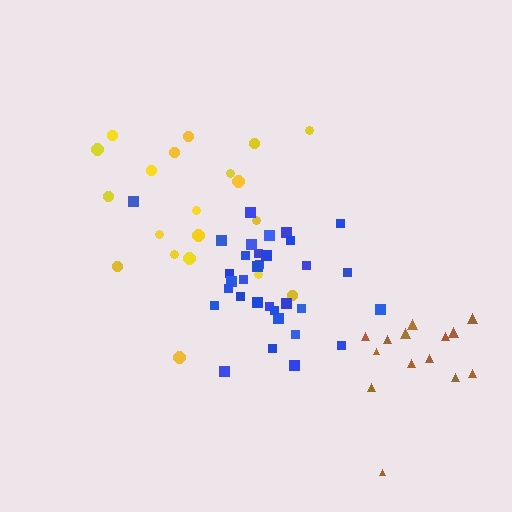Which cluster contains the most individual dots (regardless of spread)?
Blue (34).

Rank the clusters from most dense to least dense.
blue, yellow, brown.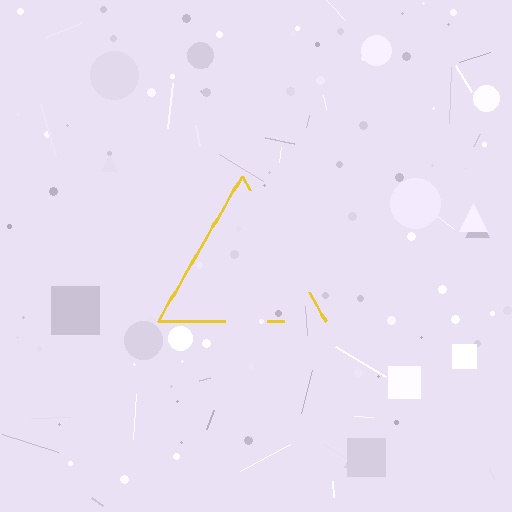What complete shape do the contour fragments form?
The contour fragments form a triangle.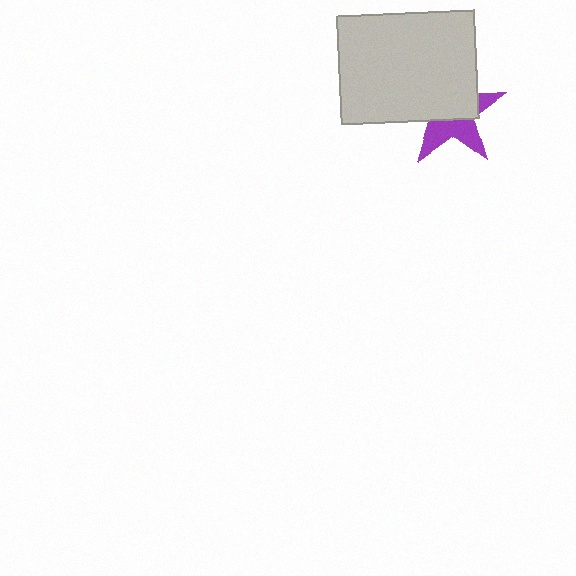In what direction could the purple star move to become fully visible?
The purple star could move down. That would shift it out from behind the light gray rectangle entirely.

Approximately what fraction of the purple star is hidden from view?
Roughly 56% of the purple star is hidden behind the light gray rectangle.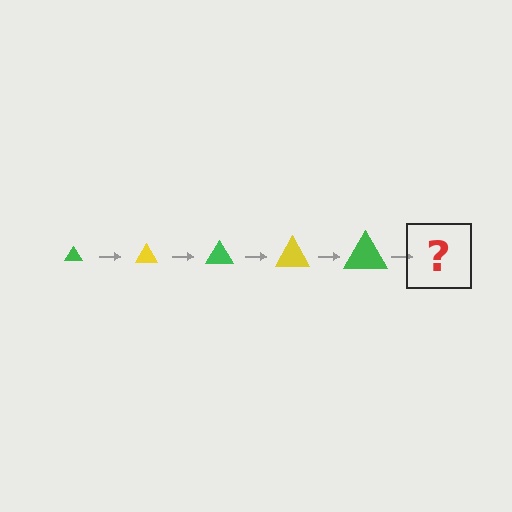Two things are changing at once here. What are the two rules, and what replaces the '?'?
The two rules are that the triangle grows larger each step and the color cycles through green and yellow. The '?' should be a yellow triangle, larger than the previous one.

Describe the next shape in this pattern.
It should be a yellow triangle, larger than the previous one.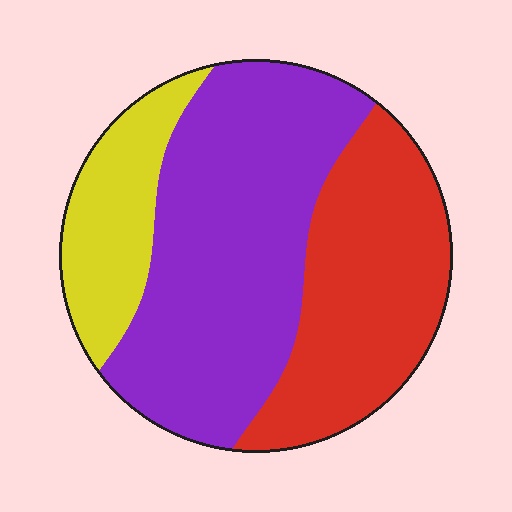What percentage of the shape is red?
Red covers 33% of the shape.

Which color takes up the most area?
Purple, at roughly 50%.